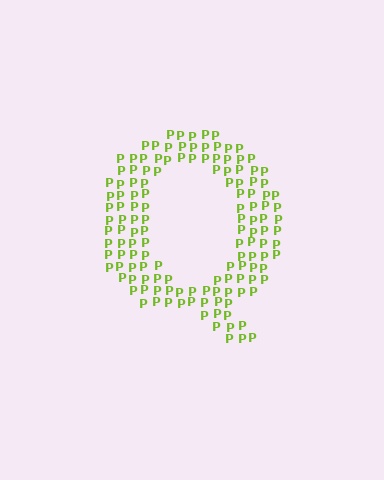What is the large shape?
The large shape is the letter Q.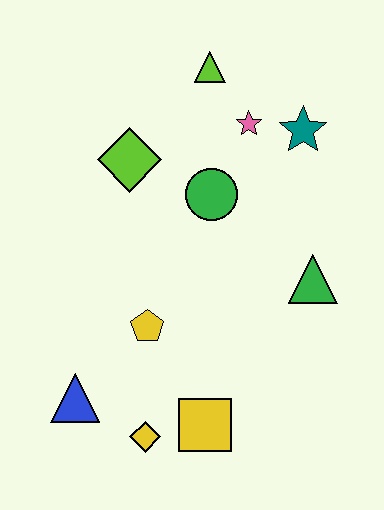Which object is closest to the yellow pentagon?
The blue triangle is closest to the yellow pentagon.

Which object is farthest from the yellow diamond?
The lime triangle is farthest from the yellow diamond.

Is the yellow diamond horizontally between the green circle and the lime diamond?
Yes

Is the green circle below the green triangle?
No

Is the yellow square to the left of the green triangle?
Yes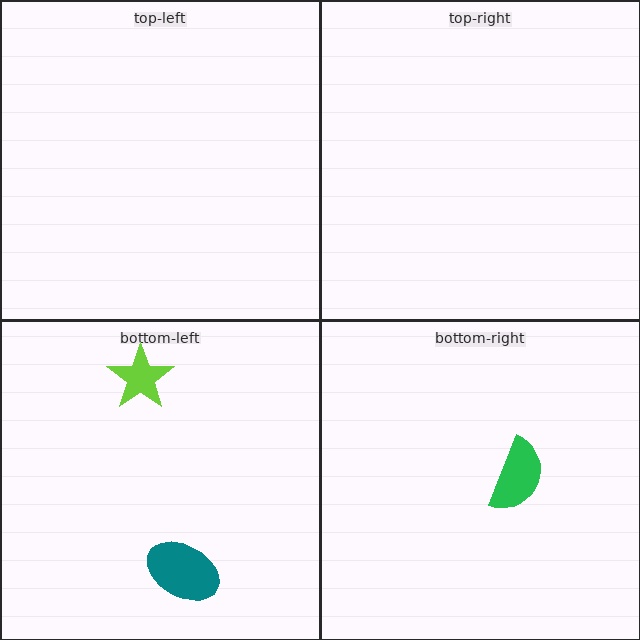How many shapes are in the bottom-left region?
2.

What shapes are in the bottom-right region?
The green semicircle.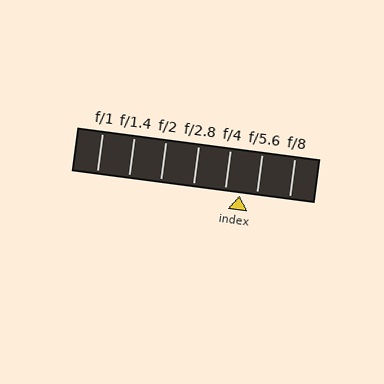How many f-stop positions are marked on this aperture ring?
There are 7 f-stop positions marked.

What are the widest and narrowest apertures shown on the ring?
The widest aperture shown is f/1 and the narrowest is f/8.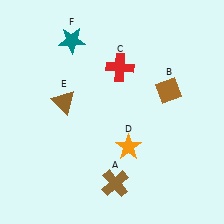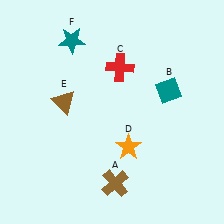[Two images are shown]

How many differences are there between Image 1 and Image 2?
There is 1 difference between the two images.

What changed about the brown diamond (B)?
In Image 1, B is brown. In Image 2, it changed to teal.